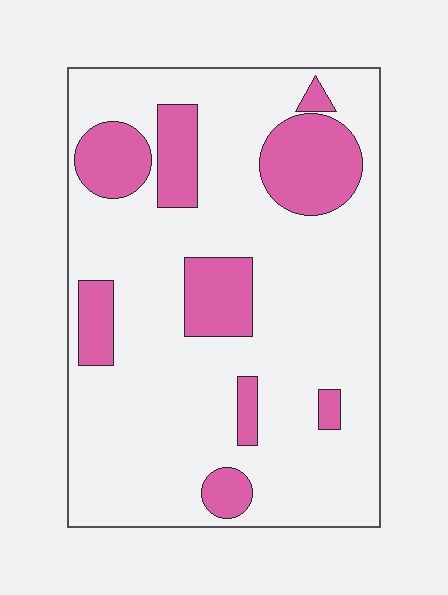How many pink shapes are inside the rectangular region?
9.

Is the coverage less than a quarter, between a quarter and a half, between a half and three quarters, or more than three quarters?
Less than a quarter.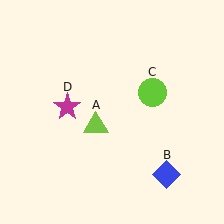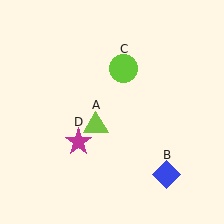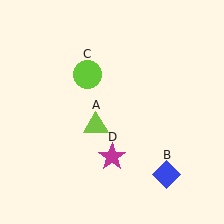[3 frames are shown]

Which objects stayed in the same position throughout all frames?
Lime triangle (object A) and blue diamond (object B) remained stationary.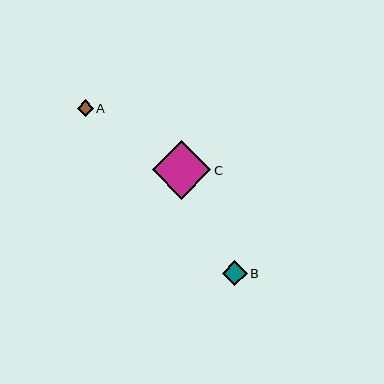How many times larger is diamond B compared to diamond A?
Diamond B is approximately 1.5 times the size of diamond A.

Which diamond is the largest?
Diamond C is the largest with a size of approximately 59 pixels.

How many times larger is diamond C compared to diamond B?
Diamond C is approximately 2.4 times the size of diamond B.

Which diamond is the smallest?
Diamond A is the smallest with a size of approximately 16 pixels.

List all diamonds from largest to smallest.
From largest to smallest: C, B, A.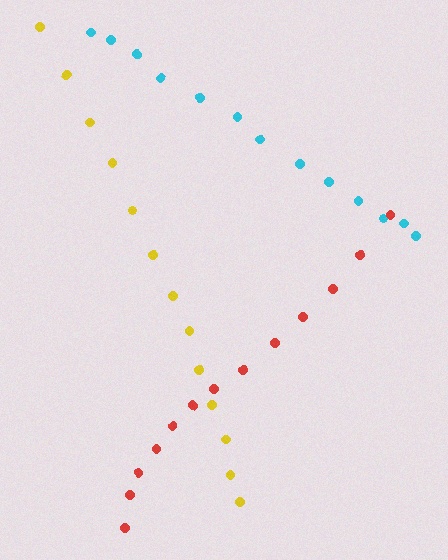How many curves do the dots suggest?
There are 3 distinct paths.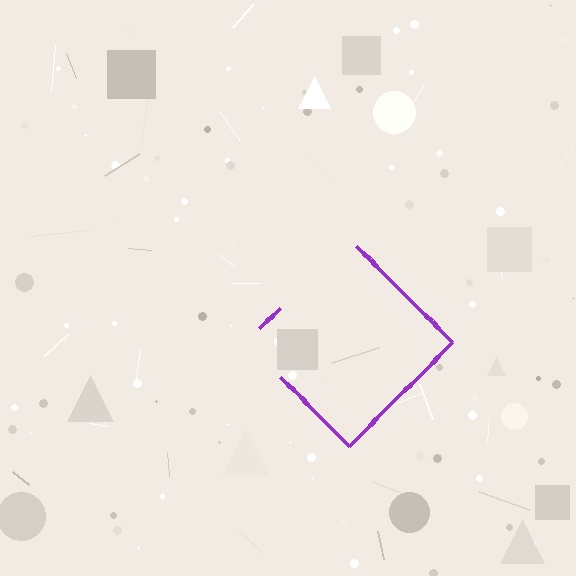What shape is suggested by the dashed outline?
The dashed outline suggests a diamond.